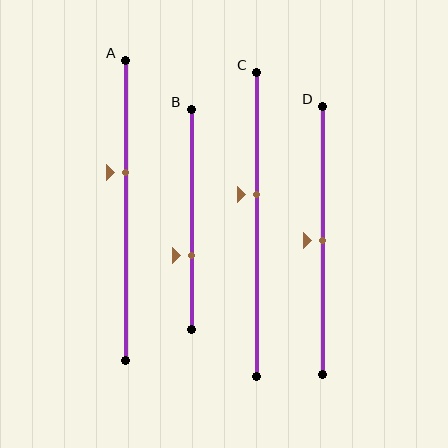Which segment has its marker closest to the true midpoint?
Segment D has its marker closest to the true midpoint.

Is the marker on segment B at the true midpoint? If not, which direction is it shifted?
No, the marker on segment B is shifted downward by about 16% of the segment length.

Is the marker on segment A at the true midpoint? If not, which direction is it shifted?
No, the marker on segment A is shifted upward by about 13% of the segment length.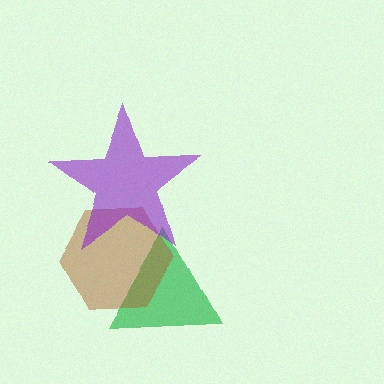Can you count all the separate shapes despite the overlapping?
Yes, there are 3 separate shapes.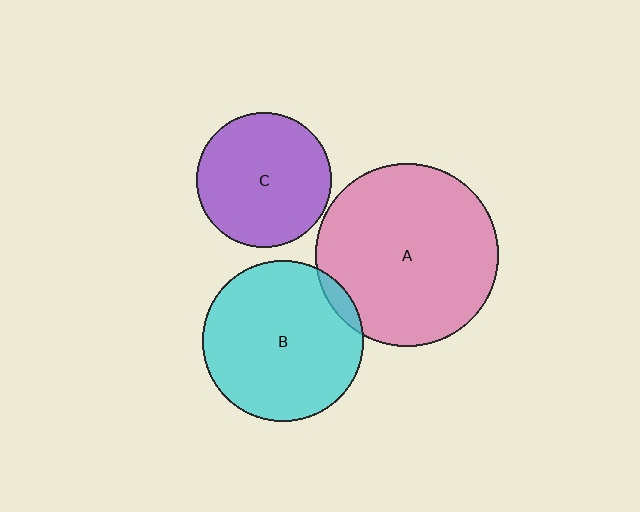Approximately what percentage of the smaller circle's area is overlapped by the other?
Approximately 5%.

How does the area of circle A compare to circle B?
Approximately 1.3 times.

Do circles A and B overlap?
Yes.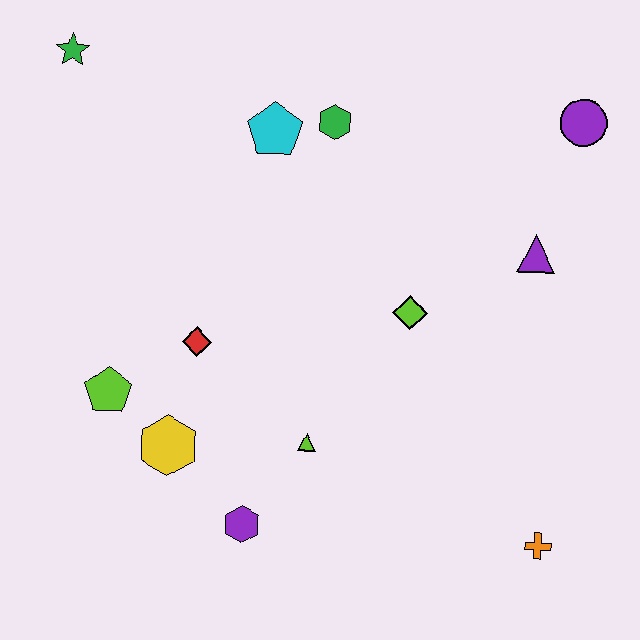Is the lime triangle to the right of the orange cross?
No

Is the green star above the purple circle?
Yes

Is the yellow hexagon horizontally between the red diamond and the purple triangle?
No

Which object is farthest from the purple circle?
The lime pentagon is farthest from the purple circle.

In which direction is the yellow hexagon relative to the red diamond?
The yellow hexagon is below the red diamond.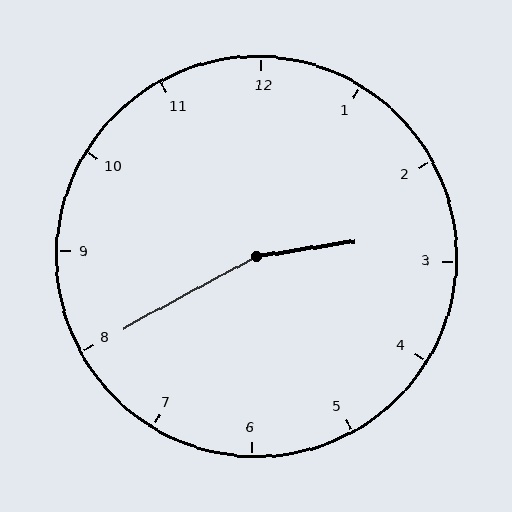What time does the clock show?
2:40.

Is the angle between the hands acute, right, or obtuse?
It is obtuse.